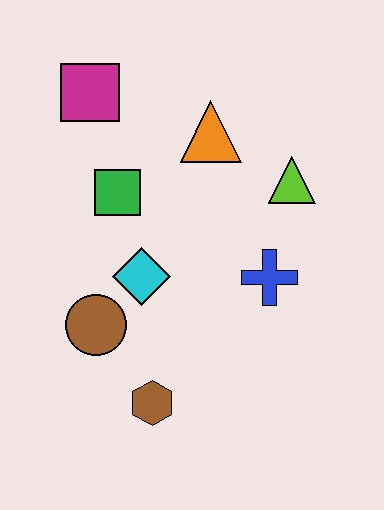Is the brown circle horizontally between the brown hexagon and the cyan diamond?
No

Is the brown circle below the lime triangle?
Yes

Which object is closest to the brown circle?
The cyan diamond is closest to the brown circle.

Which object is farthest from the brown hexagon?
The magenta square is farthest from the brown hexagon.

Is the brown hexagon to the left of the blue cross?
Yes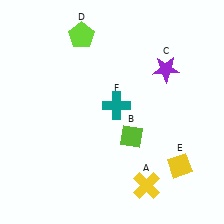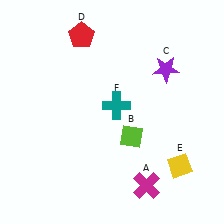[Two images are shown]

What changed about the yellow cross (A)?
In Image 1, A is yellow. In Image 2, it changed to magenta.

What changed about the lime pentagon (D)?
In Image 1, D is lime. In Image 2, it changed to red.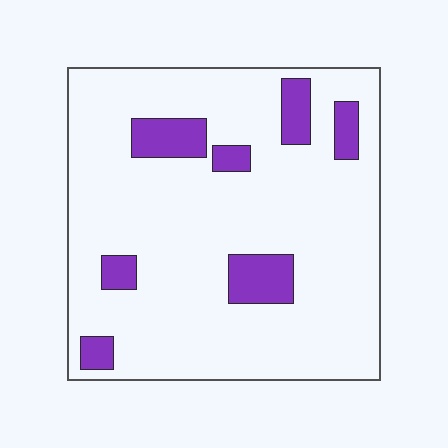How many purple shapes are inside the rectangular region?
7.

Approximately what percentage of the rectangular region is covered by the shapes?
Approximately 15%.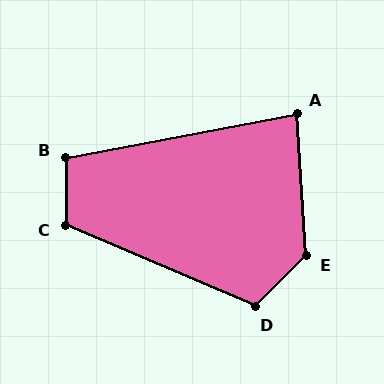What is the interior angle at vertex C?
Approximately 113 degrees (obtuse).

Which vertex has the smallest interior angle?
A, at approximately 83 degrees.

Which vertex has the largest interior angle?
E, at approximately 131 degrees.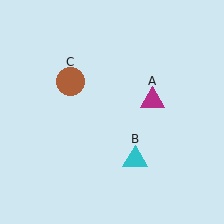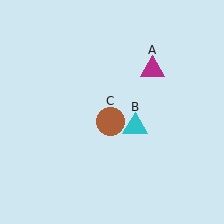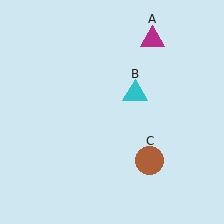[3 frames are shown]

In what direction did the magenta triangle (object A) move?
The magenta triangle (object A) moved up.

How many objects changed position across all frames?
3 objects changed position: magenta triangle (object A), cyan triangle (object B), brown circle (object C).